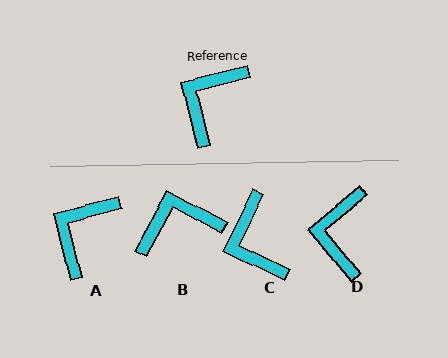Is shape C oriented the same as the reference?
No, it is off by about 50 degrees.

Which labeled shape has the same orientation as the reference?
A.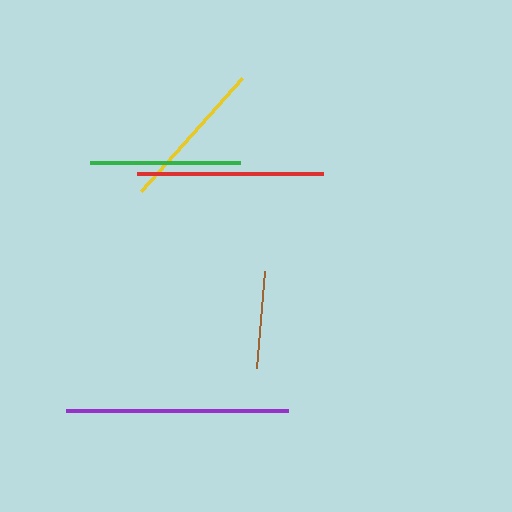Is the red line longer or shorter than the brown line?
The red line is longer than the brown line.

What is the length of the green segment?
The green segment is approximately 149 pixels long.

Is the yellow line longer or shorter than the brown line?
The yellow line is longer than the brown line.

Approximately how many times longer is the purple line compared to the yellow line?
The purple line is approximately 1.5 times the length of the yellow line.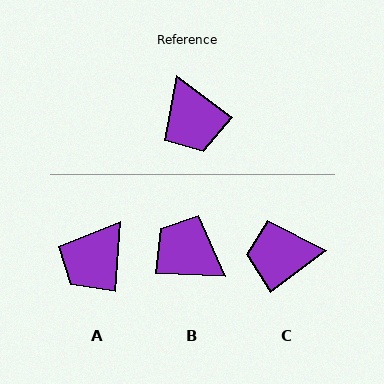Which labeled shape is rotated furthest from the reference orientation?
B, about 146 degrees away.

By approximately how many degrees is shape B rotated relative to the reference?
Approximately 146 degrees clockwise.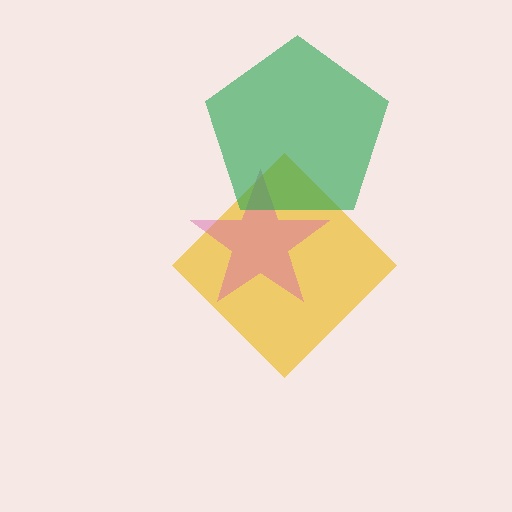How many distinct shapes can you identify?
There are 3 distinct shapes: a yellow diamond, a pink star, a green pentagon.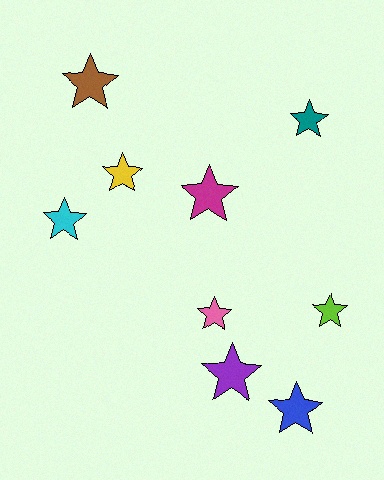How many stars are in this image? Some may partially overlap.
There are 9 stars.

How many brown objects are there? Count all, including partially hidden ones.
There is 1 brown object.